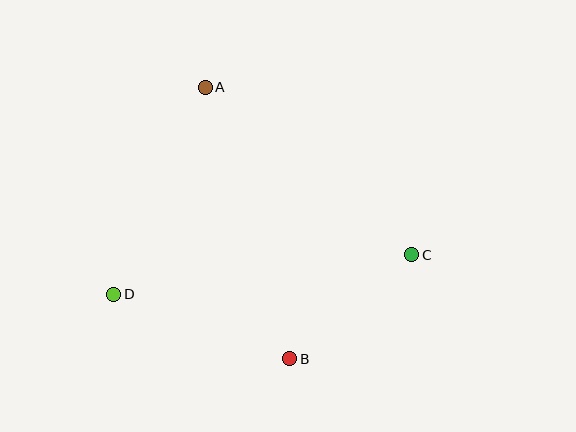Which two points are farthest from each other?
Points C and D are farthest from each other.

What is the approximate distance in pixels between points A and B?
The distance between A and B is approximately 284 pixels.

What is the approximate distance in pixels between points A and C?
The distance between A and C is approximately 266 pixels.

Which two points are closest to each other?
Points B and C are closest to each other.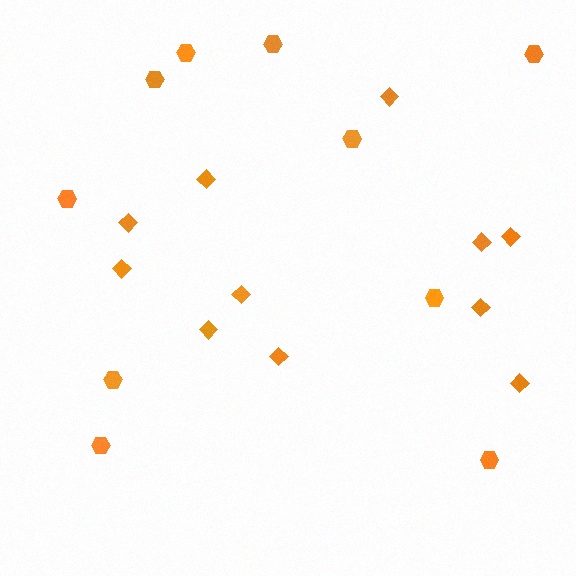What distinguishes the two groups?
There are 2 groups: one group of hexagons (10) and one group of diamonds (11).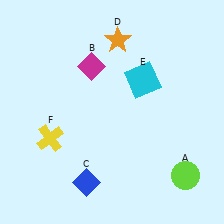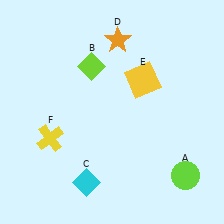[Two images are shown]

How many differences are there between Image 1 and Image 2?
There are 3 differences between the two images.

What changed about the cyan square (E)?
In Image 1, E is cyan. In Image 2, it changed to yellow.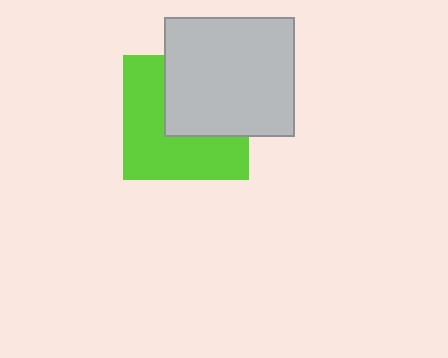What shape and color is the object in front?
The object in front is a light gray rectangle.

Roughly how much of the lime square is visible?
About half of it is visible (roughly 55%).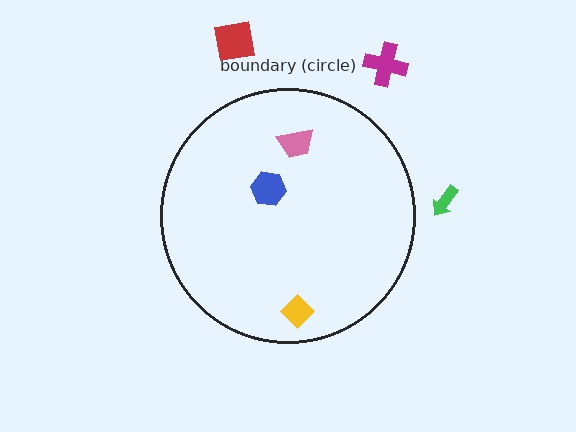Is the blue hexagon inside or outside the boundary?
Inside.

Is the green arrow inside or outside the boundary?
Outside.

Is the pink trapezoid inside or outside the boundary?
Inside.